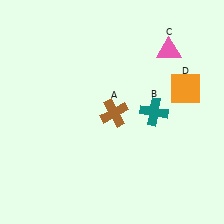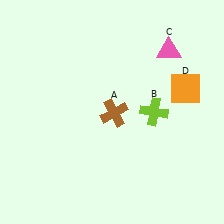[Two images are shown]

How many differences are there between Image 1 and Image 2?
There is 1 difference between the two images.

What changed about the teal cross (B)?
In Image 1, B is teal. In Image 2, it changed to lime.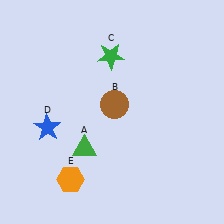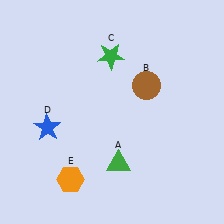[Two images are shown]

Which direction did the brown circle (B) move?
The brown circle (B) moved right.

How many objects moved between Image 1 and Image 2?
2 objects moved between the two images.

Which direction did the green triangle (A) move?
The green triangle (A) moved right.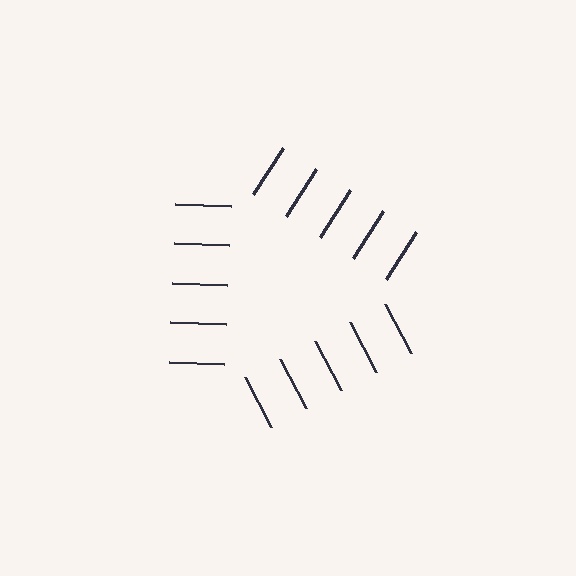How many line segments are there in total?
15 — 5 along each of the 3 edges.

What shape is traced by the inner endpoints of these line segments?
An illusory triangle — the line segments terminate on its edges but no continuous stroke is drawn.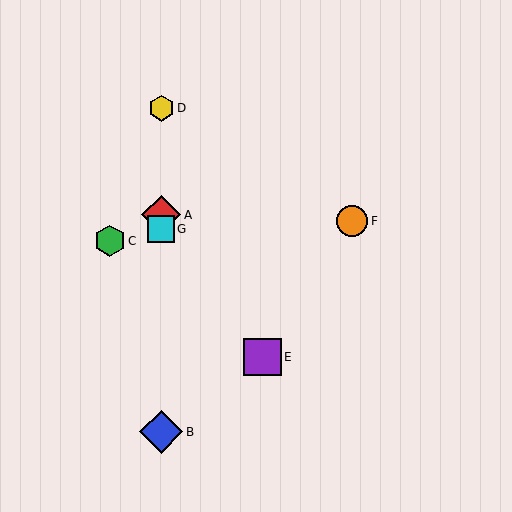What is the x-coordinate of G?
Object G is at x≈161.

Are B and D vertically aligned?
Yes, both are at x≈161.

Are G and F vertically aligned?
No, G is at x≈161 and F is at x≈352.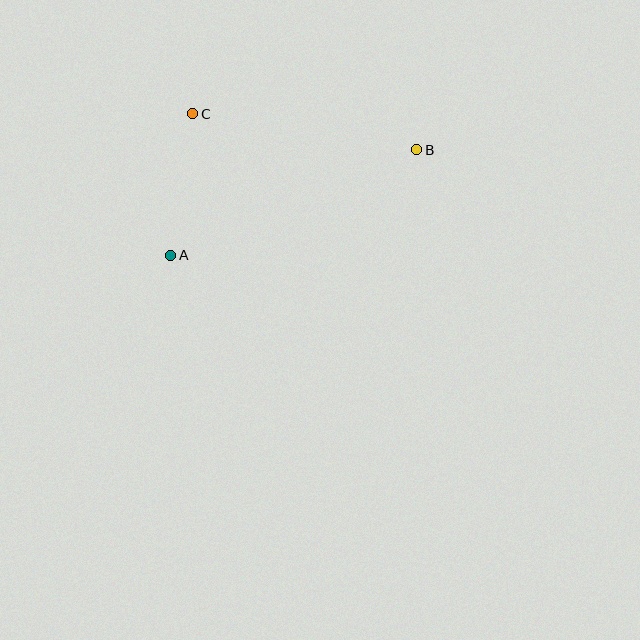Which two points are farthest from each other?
Points A and B are farthest from each other.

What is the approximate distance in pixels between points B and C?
The distance between B and C is approximately 227 pixels.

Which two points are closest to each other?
Points A and C are closest to each other.